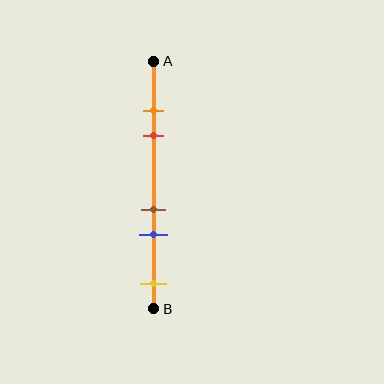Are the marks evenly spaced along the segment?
No, the marks are not evenly spaced.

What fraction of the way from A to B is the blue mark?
The blue mark is approximately 70% (0.7) of the way from A to B.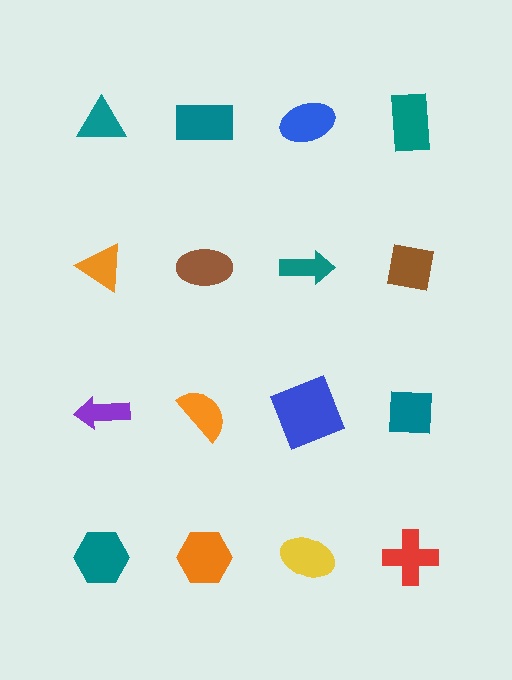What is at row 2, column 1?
An orange triangle.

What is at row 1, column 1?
A teal triangle.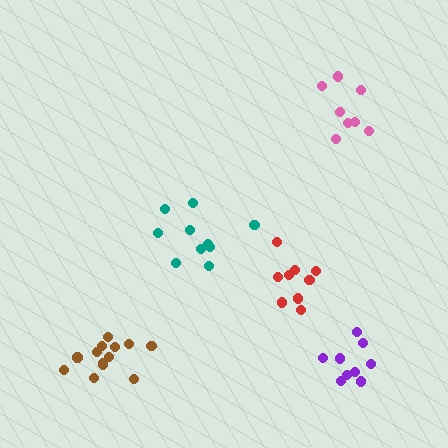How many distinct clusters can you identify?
There are 5 distinct clusters.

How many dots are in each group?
Group 1: 13 dots, Group 2: 9 dots, Group 3: 8 dots, Group 4: 10 dots, Group 5: 9 dots (49 total).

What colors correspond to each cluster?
The clusters are colored: brown, purple, pink, teal, red.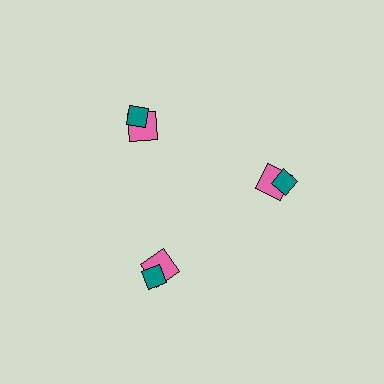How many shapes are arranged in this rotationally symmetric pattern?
There are 6 shapes, arranged in 3 groups of 2.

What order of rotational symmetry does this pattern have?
This pattern has 3-fold rotational symmetry.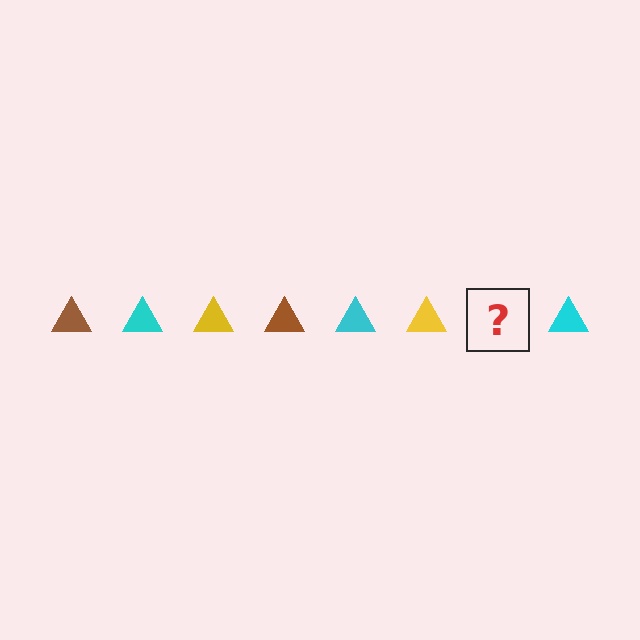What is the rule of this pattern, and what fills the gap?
The rule is that the pattern cycles through brown, cyan, yellow triangles. The gap should be filled with a brown triangle.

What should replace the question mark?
The question mark should be replaced with a brown triangle.